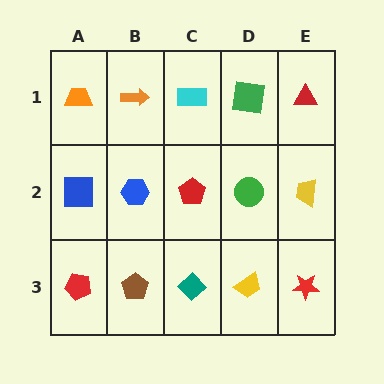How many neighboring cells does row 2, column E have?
3.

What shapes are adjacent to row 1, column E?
A yellow trapezoid (row 2, column E), a green square (row 1, column D).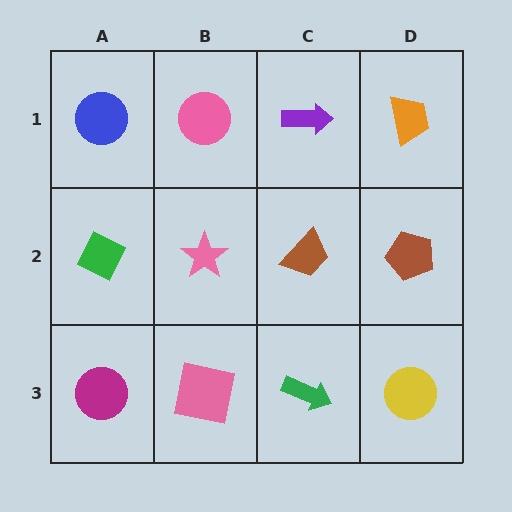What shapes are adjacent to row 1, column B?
A pink star (row 2, column B), a blue circle (row 1, column A), a purple arrow (row 1, column C).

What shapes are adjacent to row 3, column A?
A green diamond (row 2, column A), a pink square (row 3, column B).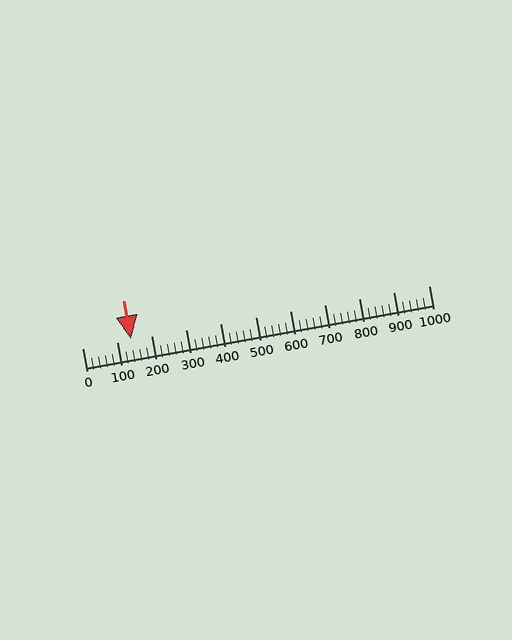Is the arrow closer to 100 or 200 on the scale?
The arrow is closer to 100.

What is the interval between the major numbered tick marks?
The major tick marks are spaced 100 units apart.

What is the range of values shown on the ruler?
The ruler shows values from 0 to 1000.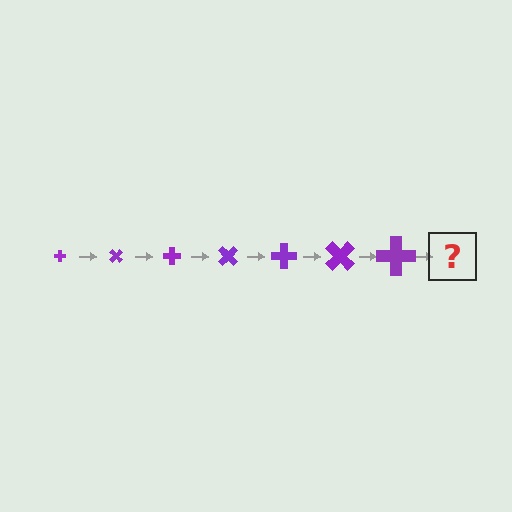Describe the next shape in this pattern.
It should be a cross, larger than the previous one and rotated 315 degrees from the start.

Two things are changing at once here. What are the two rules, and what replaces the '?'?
The two rules are that the cross grows larger each step and it rotates 45 degrees each step. The '?' should be a cross, larger than the previous one and rotated 315 degrees from the start.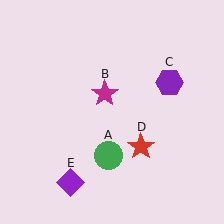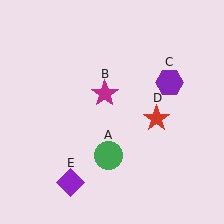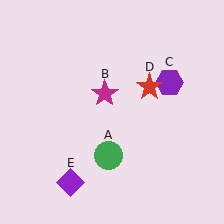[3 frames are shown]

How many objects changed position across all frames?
1 object changed position: red star (object D).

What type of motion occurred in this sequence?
The red star (object D) rotated counterclockwise around the center of the scene.